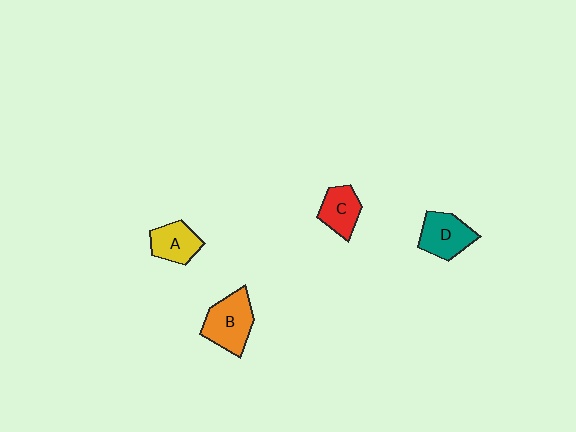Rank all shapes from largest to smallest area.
From largest to smallest: B (orange), D (teal), A (yellow), C (red).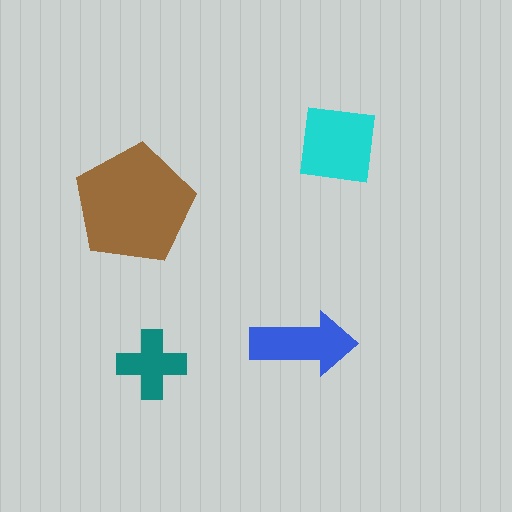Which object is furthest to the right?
The cyan square is rightmost.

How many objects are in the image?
There are 4 objects in the image.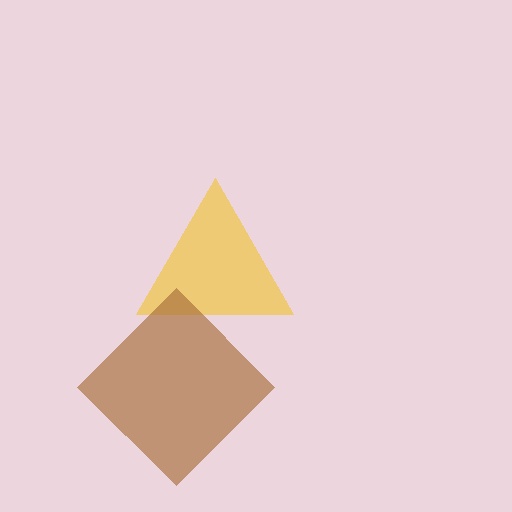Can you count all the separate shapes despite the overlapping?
Yes, there are 2 separate shapes.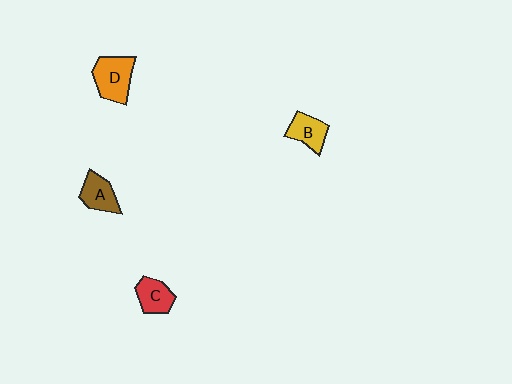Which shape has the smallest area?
Shape B (yellow).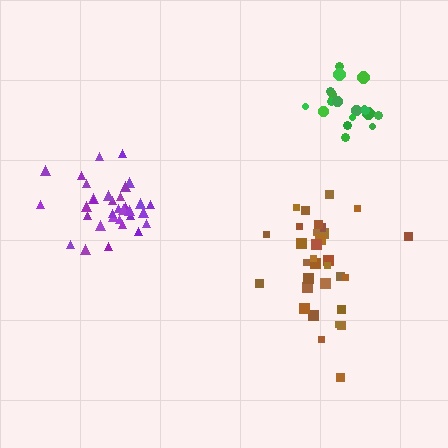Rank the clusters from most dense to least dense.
purple, green, brown.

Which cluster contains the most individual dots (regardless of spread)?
Purple (33).